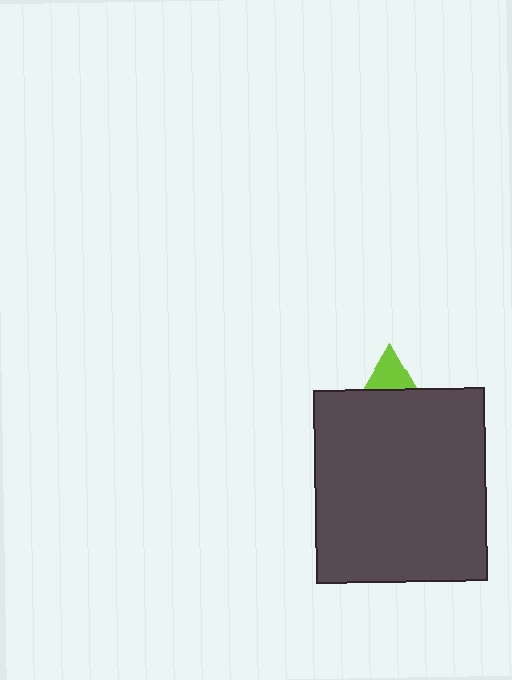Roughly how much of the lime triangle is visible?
A small part of it is visible (roughly 31%).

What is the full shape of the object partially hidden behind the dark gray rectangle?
The partially hidden object is a lime triangle.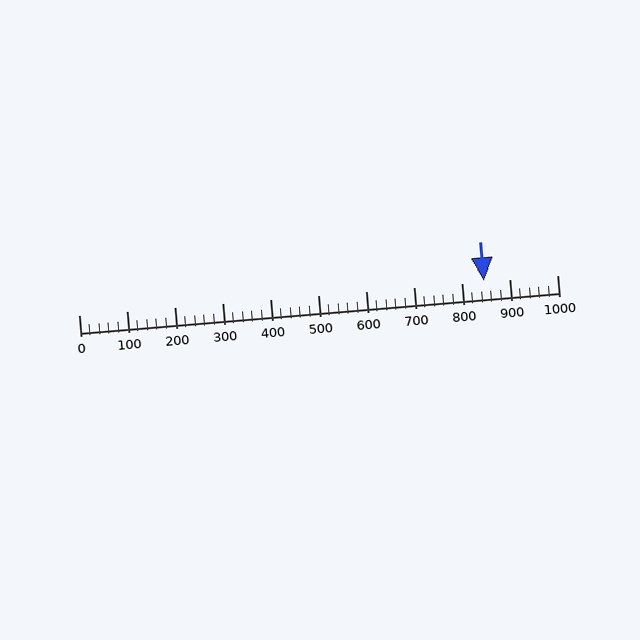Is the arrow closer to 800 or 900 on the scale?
The arrow is closer to 800.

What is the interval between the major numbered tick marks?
The major tick marks are spaced 100 units apart.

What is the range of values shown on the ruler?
The ruler shows values from 0 to 1000.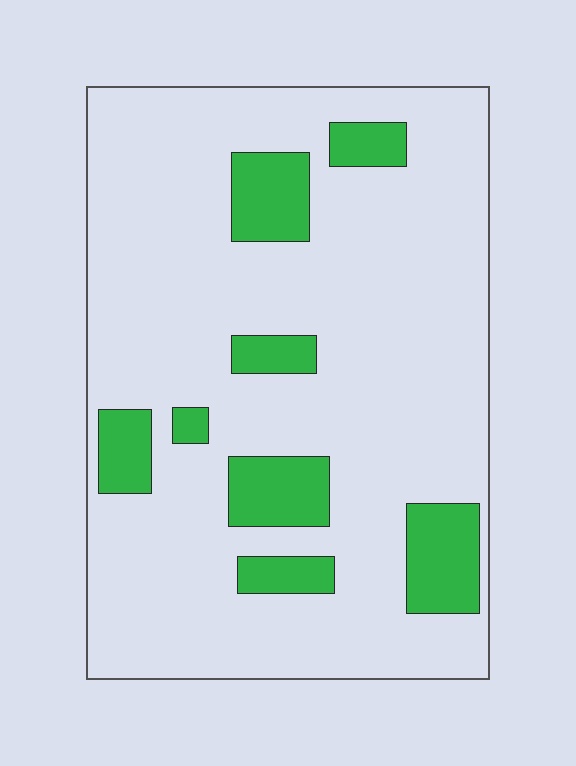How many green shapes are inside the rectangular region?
8.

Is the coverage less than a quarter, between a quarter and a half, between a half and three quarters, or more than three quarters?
Less than a quarter.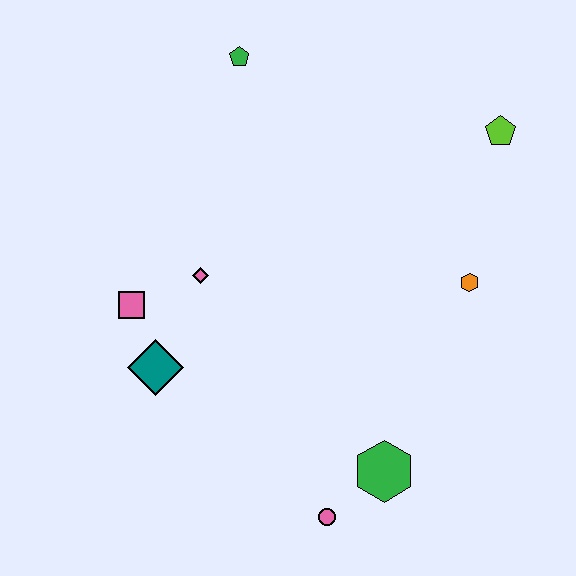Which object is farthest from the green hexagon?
The green pentagon is farthest from the green hexagon.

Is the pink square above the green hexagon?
Yes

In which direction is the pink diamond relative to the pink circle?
The pink diamond is above the pink circle.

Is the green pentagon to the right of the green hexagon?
No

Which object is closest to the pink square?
The teal diamond is closest to the pink square.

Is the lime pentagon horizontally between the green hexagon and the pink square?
No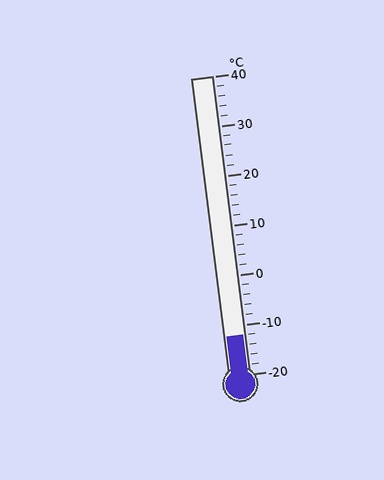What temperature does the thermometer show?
The thermometer shows approximately -12°C.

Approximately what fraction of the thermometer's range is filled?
The thermometer is filled to approximately 15% of its range.